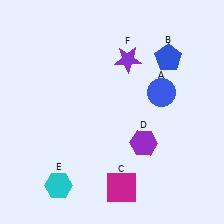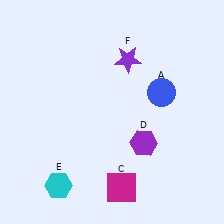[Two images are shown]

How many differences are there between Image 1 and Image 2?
There is 1 difference between the two images.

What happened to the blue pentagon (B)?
The blue pentagon (B) was removed in Image 2. It was in the top-right area of Image 1.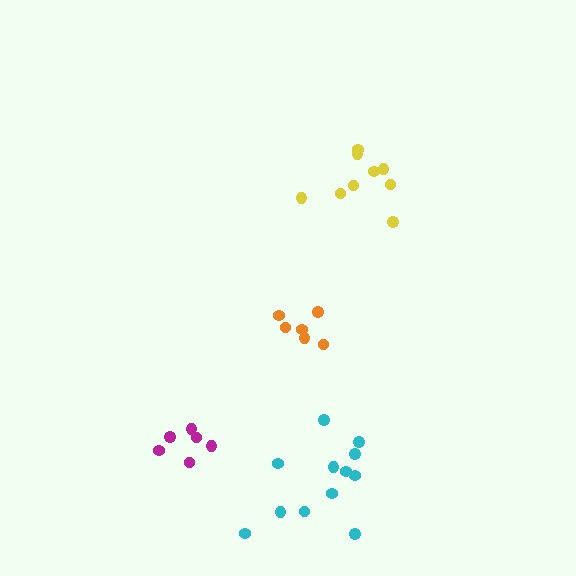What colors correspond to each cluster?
The clusters are colored: cyan, yellow, orange, magenta.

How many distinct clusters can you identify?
There are 4 distinct clusters.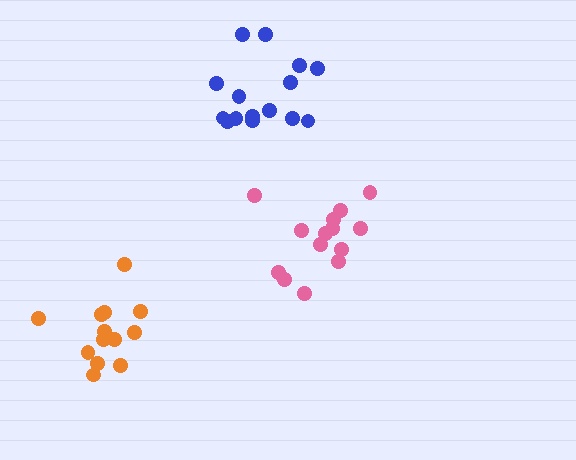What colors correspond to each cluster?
The clusters are colored: pink, orange, blue.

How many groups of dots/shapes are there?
There are 3 groups.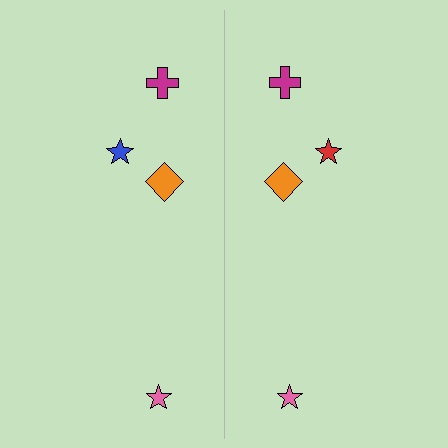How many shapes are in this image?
There are 8 shapes in this image.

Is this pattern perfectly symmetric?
No, the pattern is not perfectly symmetric. The red star on the right side breaks the symmetry — its mirror counterpart is blue.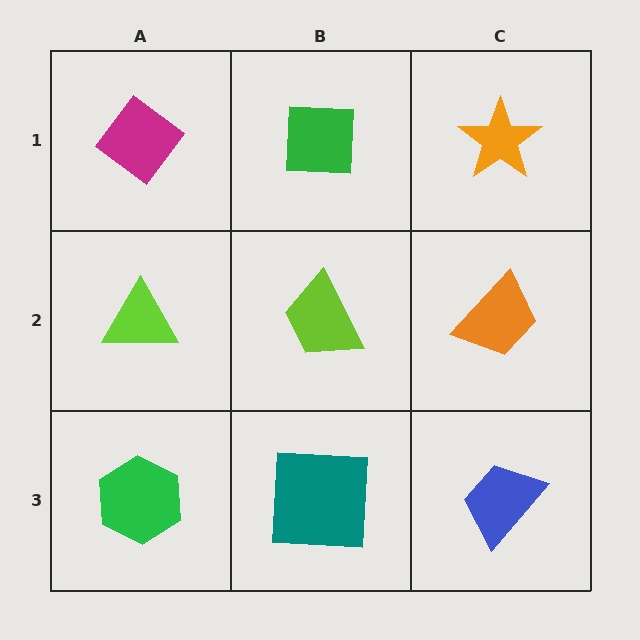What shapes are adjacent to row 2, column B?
A green square (row 1, column B), a teal square (row 3, column B), a lime triangle (row 2, column A), an orange trapezoid (row 2, column C).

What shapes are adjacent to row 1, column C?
An orange trapezoid (row 2, column C), a green square (row 1, column B).